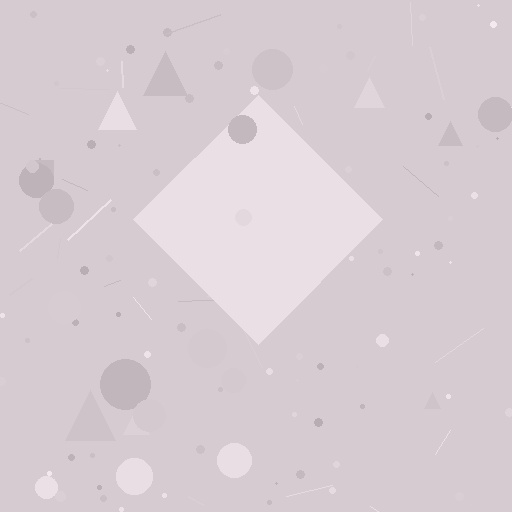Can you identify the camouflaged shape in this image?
The camouflaged shape is a diamond.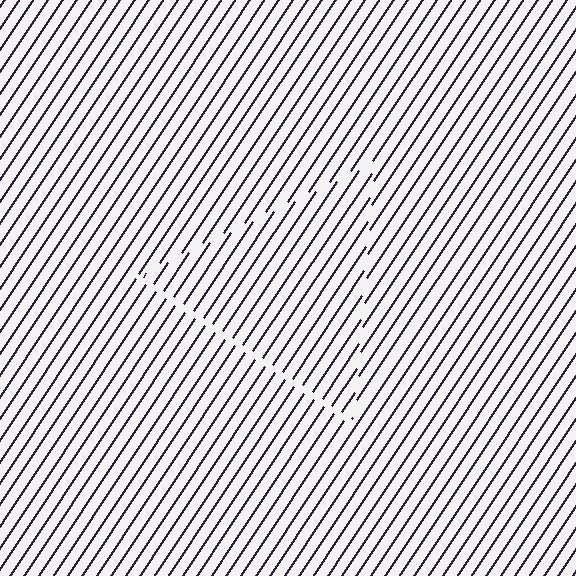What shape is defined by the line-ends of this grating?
An illusory triangle. The interior of the shape contains the same grating, shifted by half a period — the contour is defined by the phase discontinuity where line-ends from the inner and outer gratings abut.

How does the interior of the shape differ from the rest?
The interior of the shape contains the same grating, shifted by half a period — the contour is defined by the phase discontinuity where line-ends from the inner and outer gratings abut.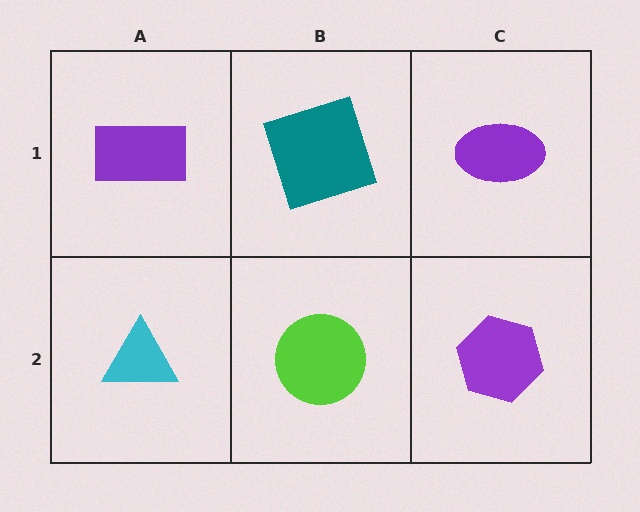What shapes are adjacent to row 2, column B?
A teal square (row 1, column B), a cyan triangle (row 2, column A), a purple hexagon (row 2, column C).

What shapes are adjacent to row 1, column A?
A cyan triangle (row 2, column A), a teal square (row 1, column B).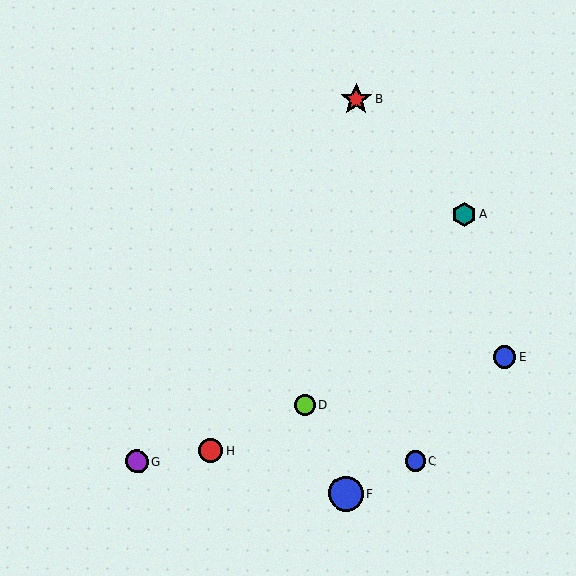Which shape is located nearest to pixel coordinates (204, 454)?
The red circle (labeled H) at (211, 451) is nearest to that location.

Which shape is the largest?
The blue circle (labeled F) is the largest.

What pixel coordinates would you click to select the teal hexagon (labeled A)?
Click at (464, 214) to select the teal hexagon A.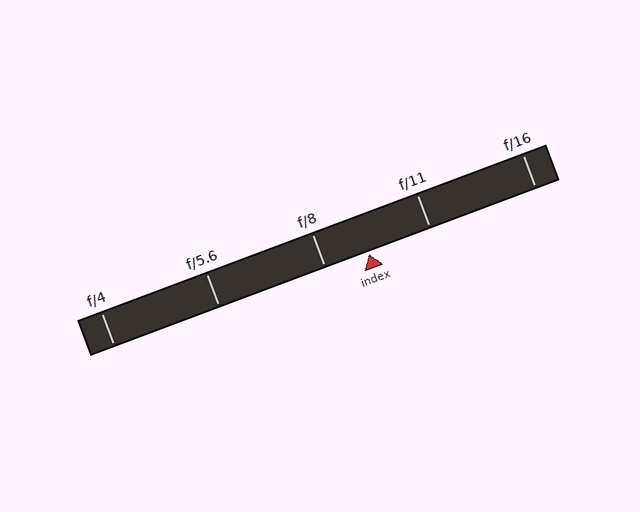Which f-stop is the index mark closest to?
The index mark is closest to f/8.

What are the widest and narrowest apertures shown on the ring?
The widest aperture shown is f/4 and the narrowest is f/16.